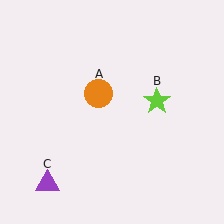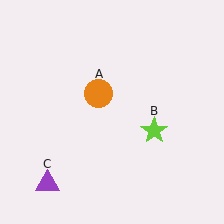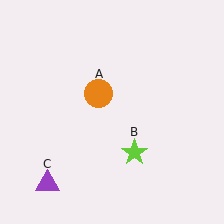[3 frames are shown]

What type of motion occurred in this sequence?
The lime star (object B) rotated clockwise around the center of the scene.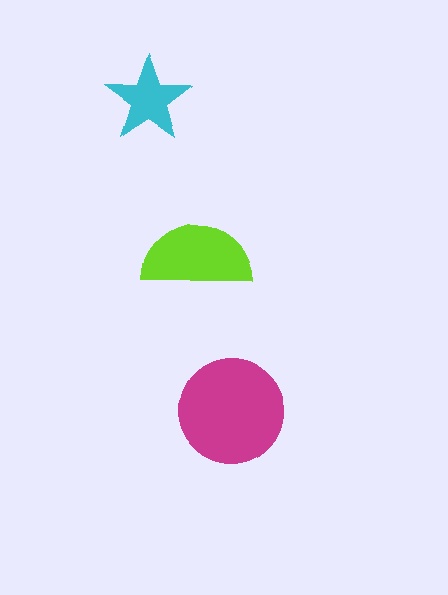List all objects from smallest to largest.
The cyan star, the lime semicircle, the magenta circle.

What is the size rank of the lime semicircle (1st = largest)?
2nd.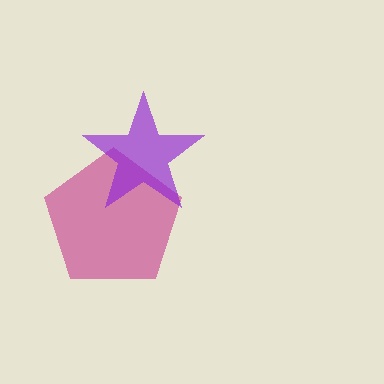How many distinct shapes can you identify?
There are 2 distinct shapes: a magenta pentagon, a purple star.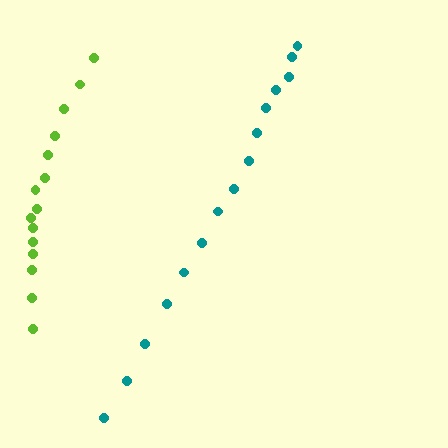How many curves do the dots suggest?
There are 2 distinct paths.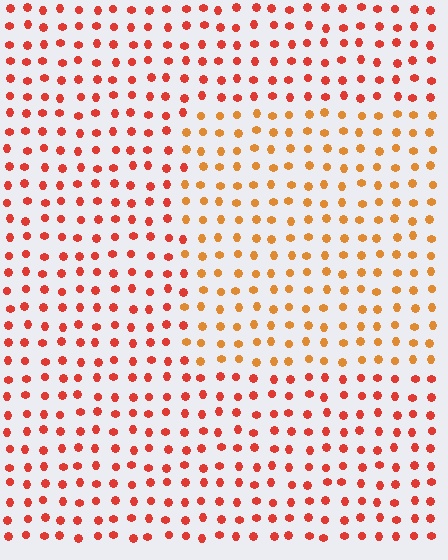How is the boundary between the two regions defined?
The boundary is defined purely by a slight shift in hue (about 28 degrees). Spacing, size, and orientation are identical on both sides.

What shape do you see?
I see a rectangle.